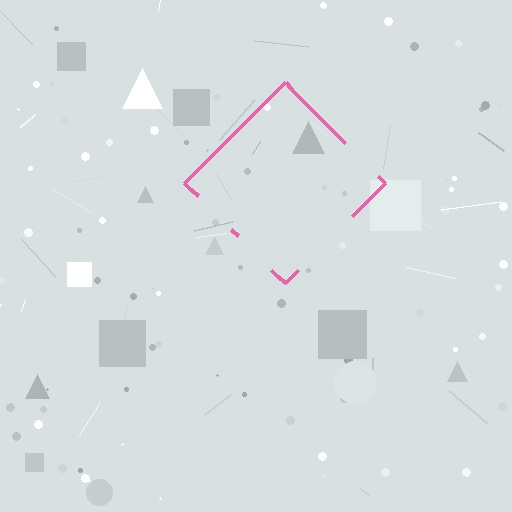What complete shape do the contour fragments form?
The contour fragments form a diamond.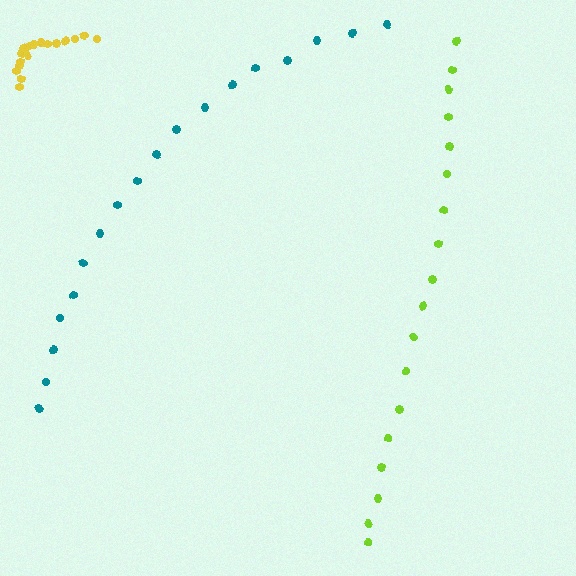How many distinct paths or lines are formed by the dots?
There are 3 distinct paths.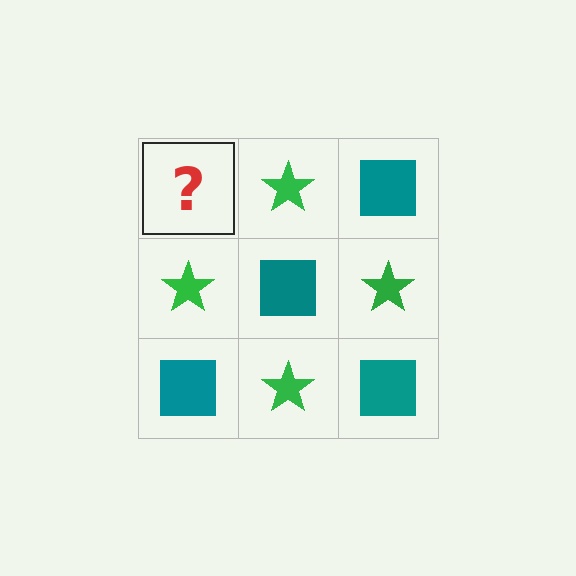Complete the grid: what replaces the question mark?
The question mark should be replaced with a teal square.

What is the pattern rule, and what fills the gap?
The rule is that it alternates teal square and green star in a checkerboard pattern. The gap should be filled with a teal square.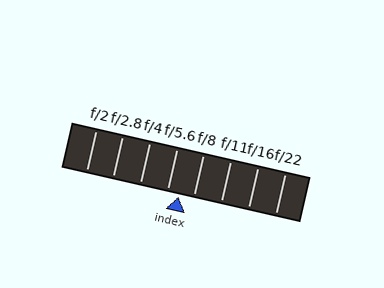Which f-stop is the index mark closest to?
The index mark is closest to f/5.6.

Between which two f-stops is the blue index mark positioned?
The index mark is between f/5.6 and f/8.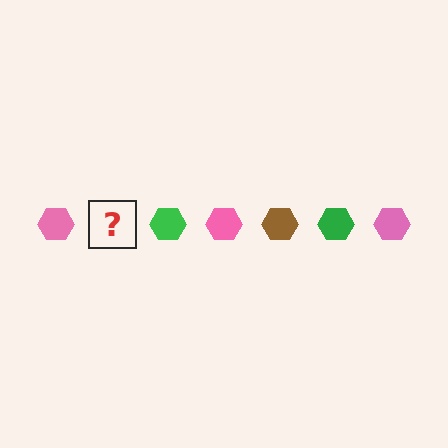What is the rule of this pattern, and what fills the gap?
The rule is that the pattern cycles through pink, brown, green hexagons. The gap should be filled with a brown hexagon.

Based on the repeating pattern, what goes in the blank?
The blank should be a brown hexagon.